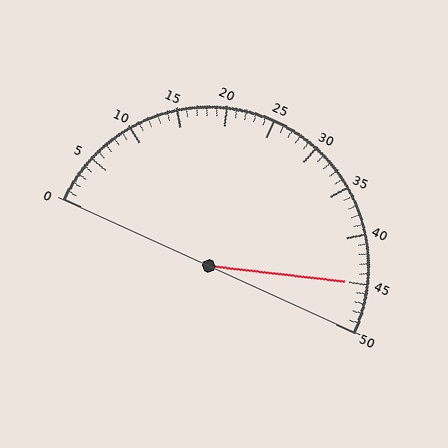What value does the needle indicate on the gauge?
The needle indicates approximately 45.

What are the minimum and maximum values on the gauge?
The gauge ranges from 0 to 50.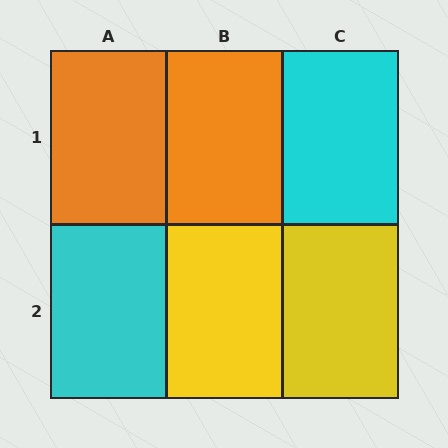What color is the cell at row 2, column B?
Yellow.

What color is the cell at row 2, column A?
Cyan.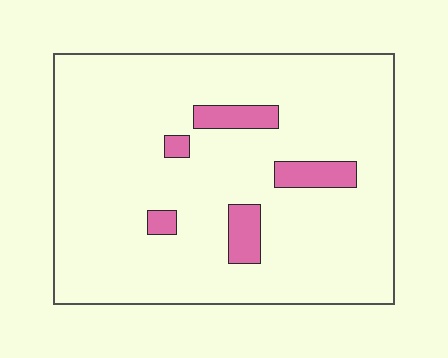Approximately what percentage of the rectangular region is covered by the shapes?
Approximately 10%.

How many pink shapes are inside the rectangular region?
5.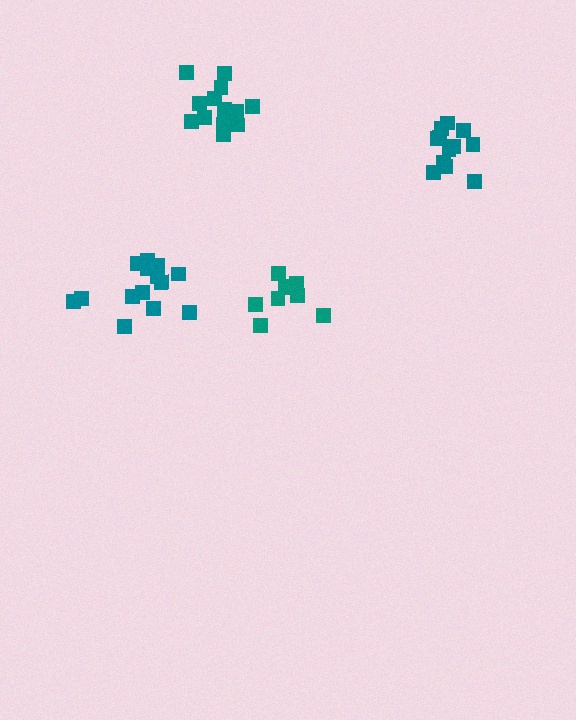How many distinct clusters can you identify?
There are 4 distinct clusters.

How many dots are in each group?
Group 1: 14 dots, Group 2: 14 dots, Group 3: 12 dots, Group 4: 9 dots (49 total).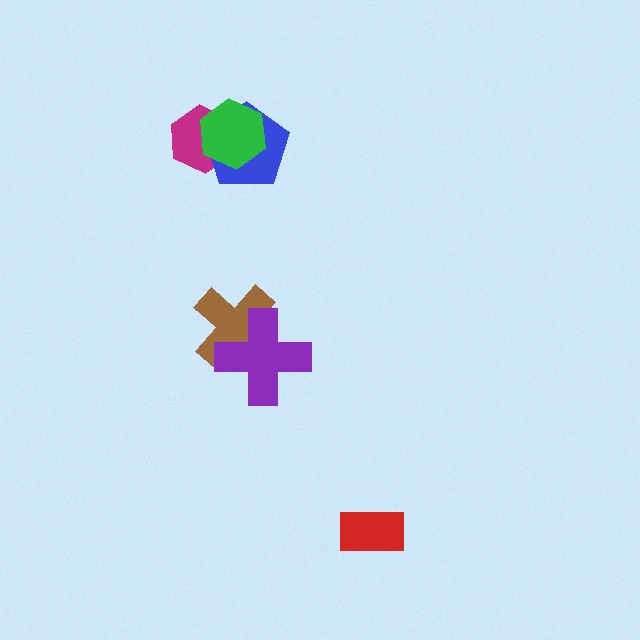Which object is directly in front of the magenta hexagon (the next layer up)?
The blue pentagon is directly in front of the magenta hexagon.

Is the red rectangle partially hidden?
No, no other shape covers it.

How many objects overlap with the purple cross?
1 object overlaps with the purple cross.